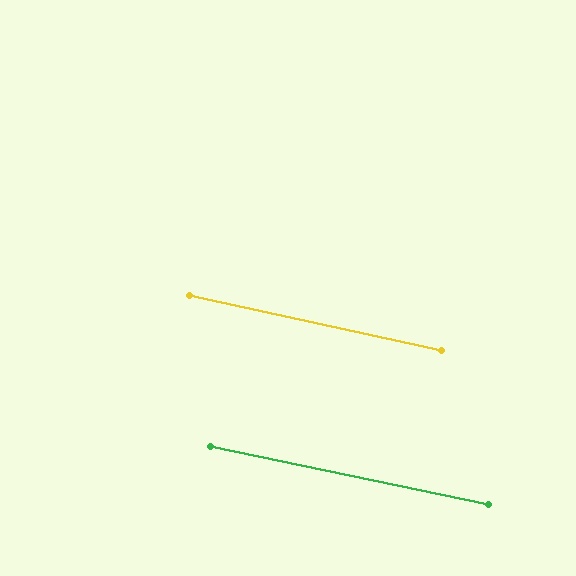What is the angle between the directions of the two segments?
Approximately 1 degree.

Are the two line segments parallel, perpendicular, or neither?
Parallel — their directions differ by only 0.6°.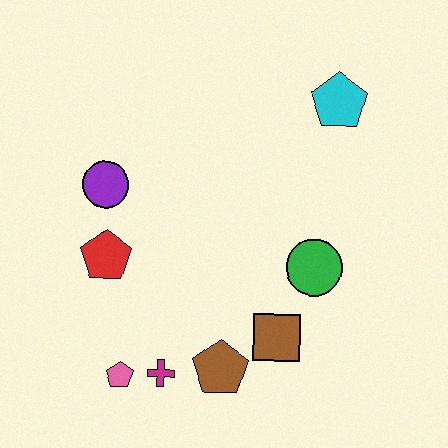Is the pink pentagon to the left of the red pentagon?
No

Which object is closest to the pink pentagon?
The magenta cross is closest to the pink pentagon.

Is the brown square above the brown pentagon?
Yes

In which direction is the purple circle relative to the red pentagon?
The purple circle is above the red pentagon.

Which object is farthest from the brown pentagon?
The cyan pentagon is farthest from the brown pentagon.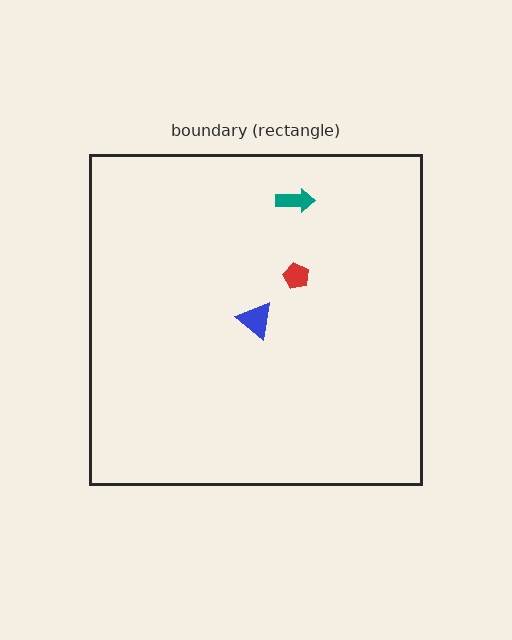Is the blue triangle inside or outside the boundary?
Inside.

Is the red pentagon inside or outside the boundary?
Inside.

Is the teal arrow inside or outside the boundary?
Inside.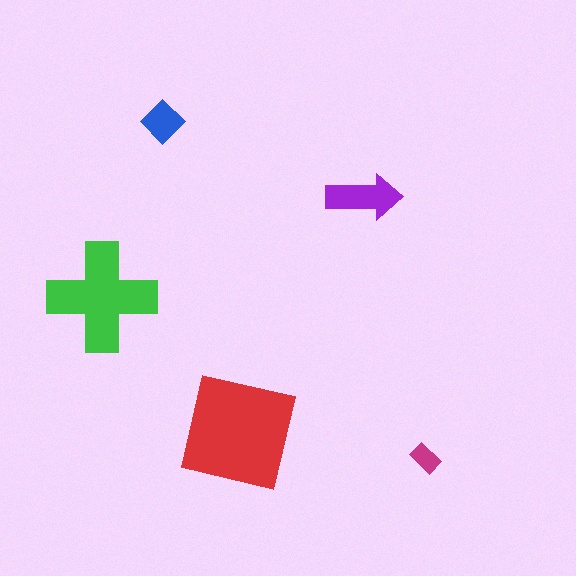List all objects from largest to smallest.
The red square, the green cross, the purple arrow, the blue diamond, the magenta rectangle.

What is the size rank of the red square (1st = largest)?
1st.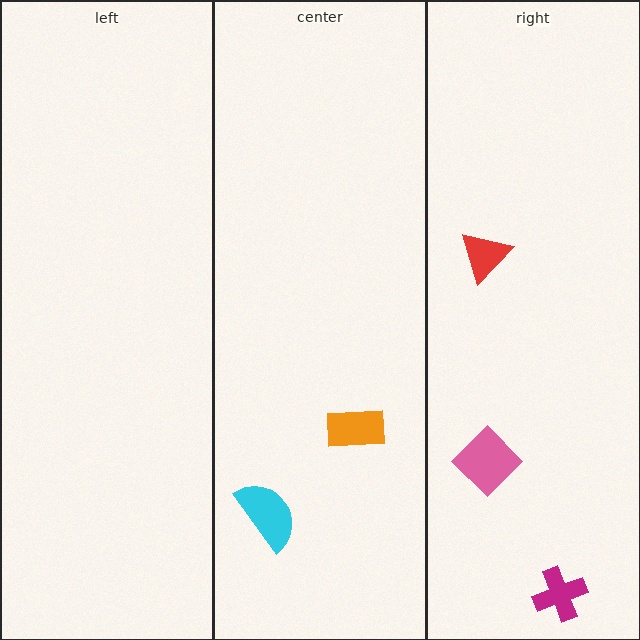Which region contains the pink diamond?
The right region.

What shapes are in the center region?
The cyan semicircle, the orange rectangle.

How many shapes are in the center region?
2.